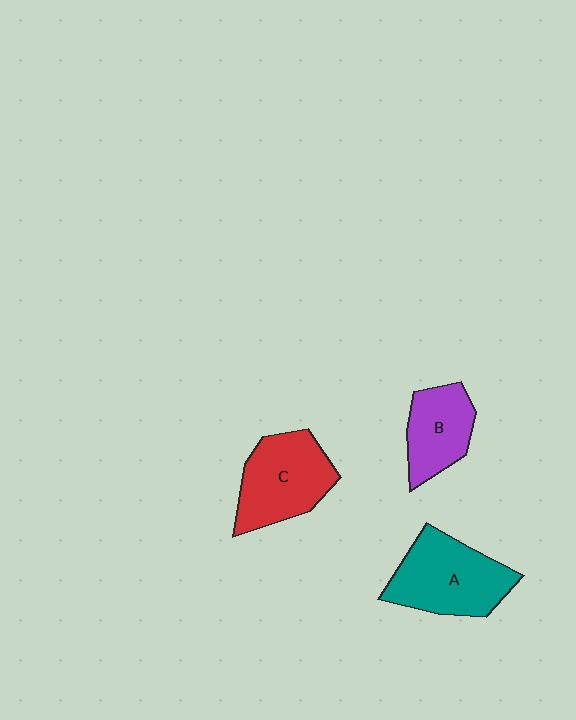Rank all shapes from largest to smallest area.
From largest to smallest: A (teal), C (red), B (purple).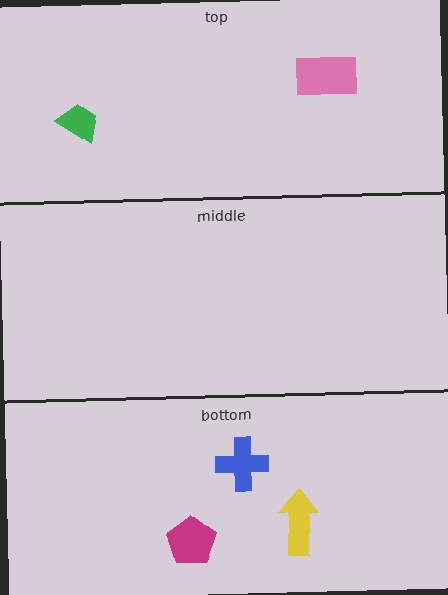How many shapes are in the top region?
2.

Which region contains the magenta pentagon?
The bottom region.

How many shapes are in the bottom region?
3.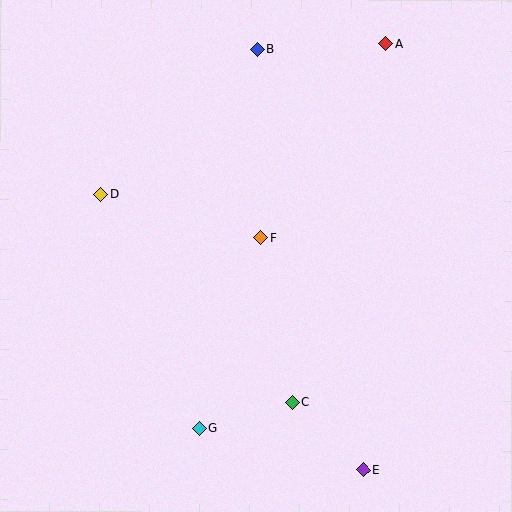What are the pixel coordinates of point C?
Point C is at (293, 402).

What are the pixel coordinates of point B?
Point B is at (257, 49).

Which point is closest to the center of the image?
Point F at (261, 238) is closest to the center.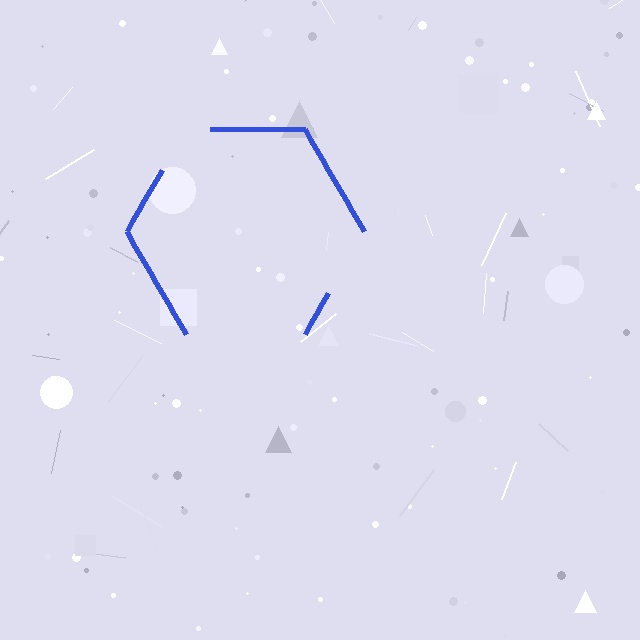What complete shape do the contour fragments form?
The contour fragments form a hexagon.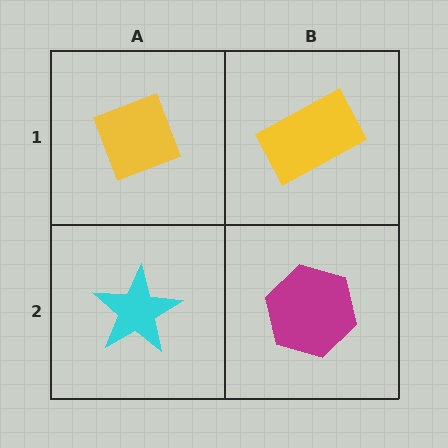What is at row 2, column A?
A cyan star.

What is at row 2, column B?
A magenta hexagon.